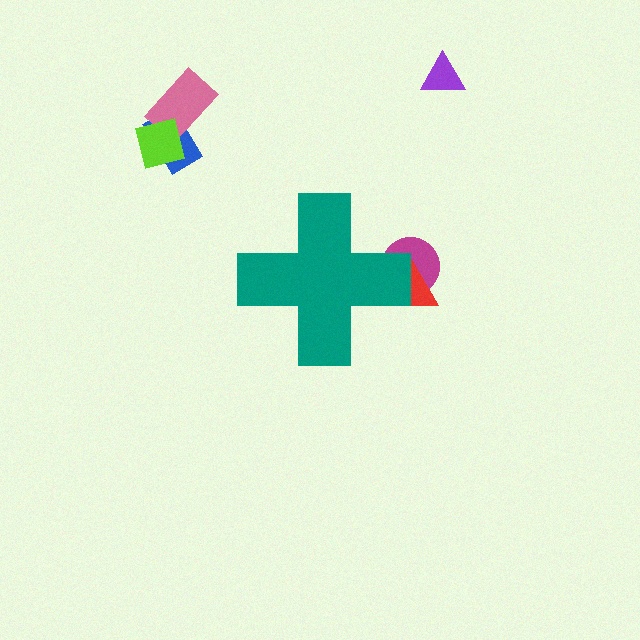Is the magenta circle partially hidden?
Yes, the magenta circle is partially hidden behind the teal cross.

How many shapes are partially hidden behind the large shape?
2 shapes are partially hidden.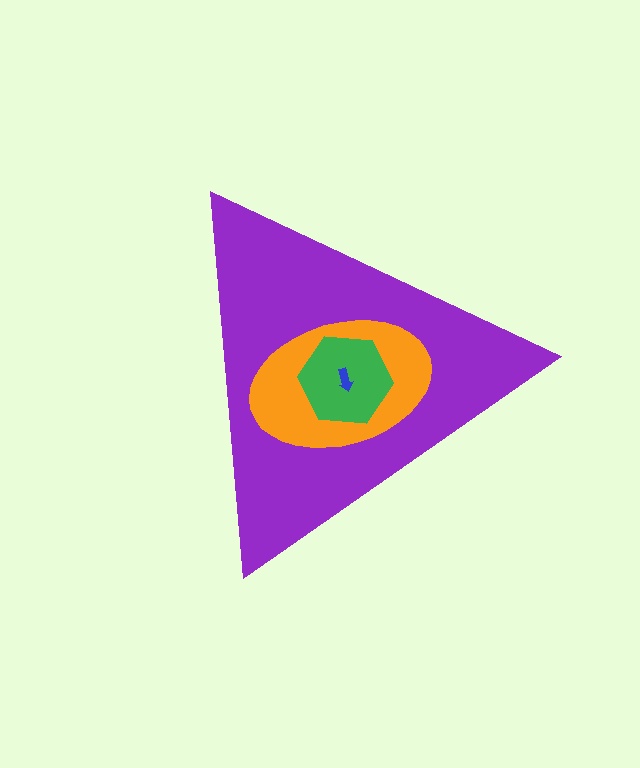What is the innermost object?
The blue arrow.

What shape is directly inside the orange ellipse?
The green hexagon.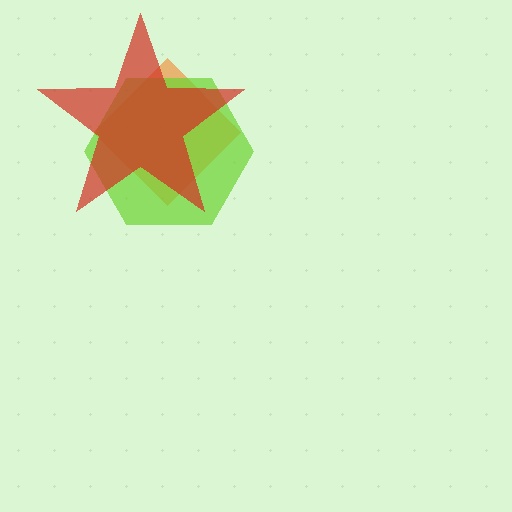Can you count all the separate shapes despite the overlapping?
Yes, there are 3 separate shapes.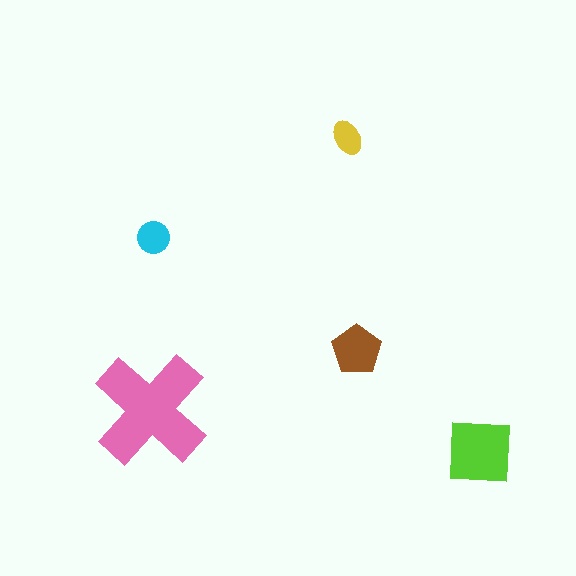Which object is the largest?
The pink cross.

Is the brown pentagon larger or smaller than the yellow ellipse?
Larger.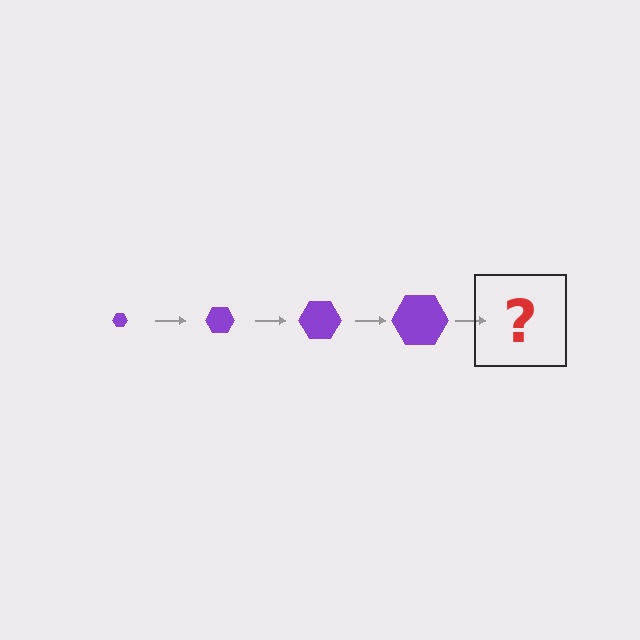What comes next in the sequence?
The next element should be a purple hexagon, larger than the previous one.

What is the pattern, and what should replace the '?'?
The pattern is that the hexagon gets progressively larger each step. The '?' should be a purple hexagon, larger than the previous one.